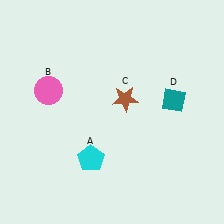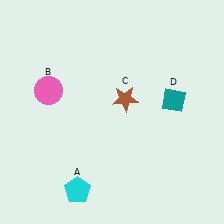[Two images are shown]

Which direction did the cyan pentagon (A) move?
The cyan pentagon (A) moved down.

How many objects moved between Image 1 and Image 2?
1 object moved between the two images.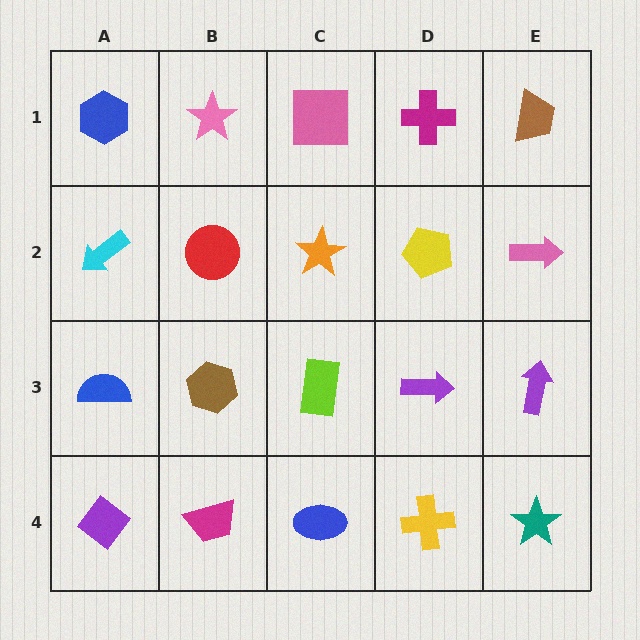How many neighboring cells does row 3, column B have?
4.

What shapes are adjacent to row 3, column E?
A pink arrow (row 2, column E), a teal star (row 4, column E), a purple arrow (row 3, column D).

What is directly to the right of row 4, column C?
A yellow cross.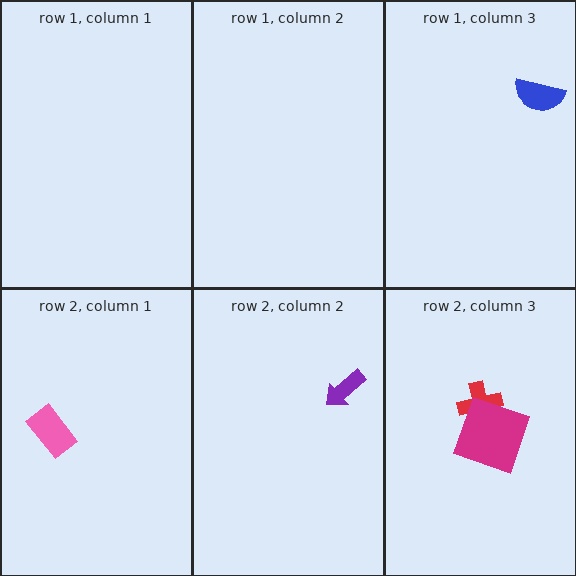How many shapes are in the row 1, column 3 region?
1.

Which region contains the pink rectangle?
The row 2, column 1 region.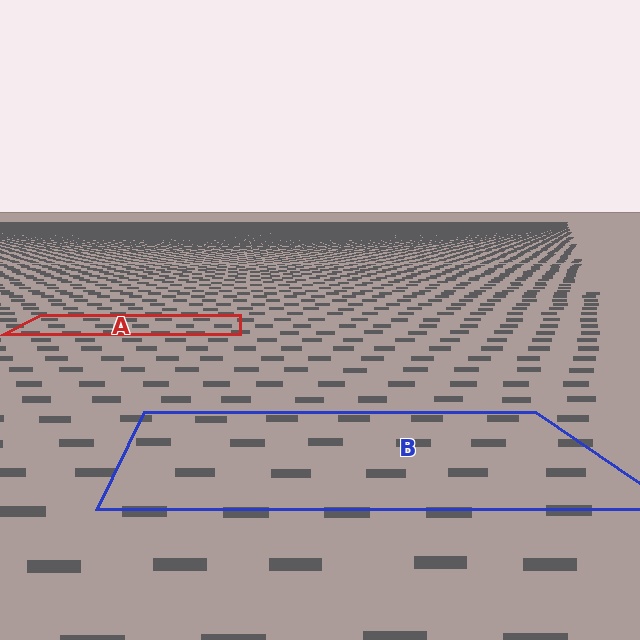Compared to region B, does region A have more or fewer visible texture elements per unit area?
Region A has more texture elements per unit area — they are packed more densely because it is farther away.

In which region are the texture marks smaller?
The texture marks are smaller in region A, because it is farther away.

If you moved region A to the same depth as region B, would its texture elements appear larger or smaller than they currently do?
They would appear larger. At a closer depth, the same texture elements are projected at a bigger on-screen size.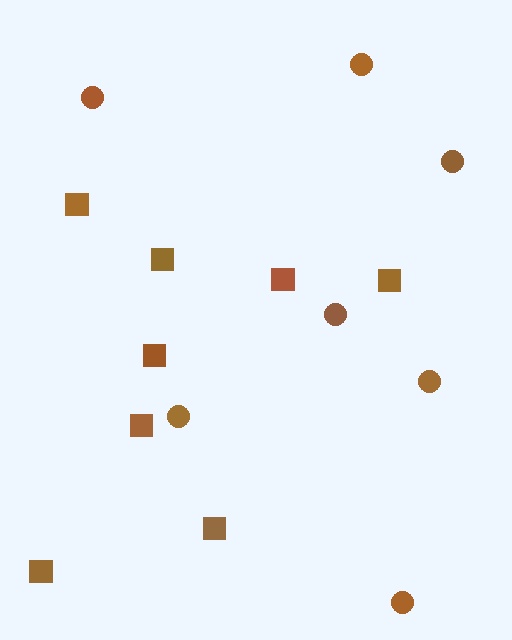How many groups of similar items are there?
There are 2 groups: one group of squares (8) and one group of circles (7).